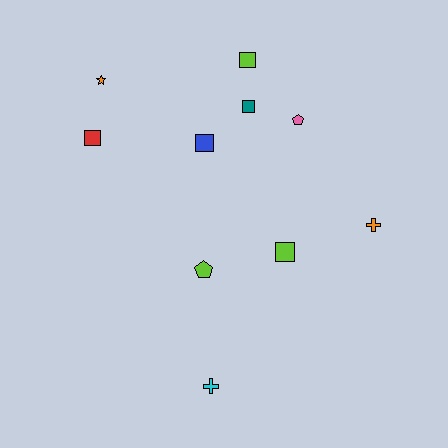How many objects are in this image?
There are 10 objects.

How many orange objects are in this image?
There are 2 orange objects.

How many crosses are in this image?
There are 2 crosses.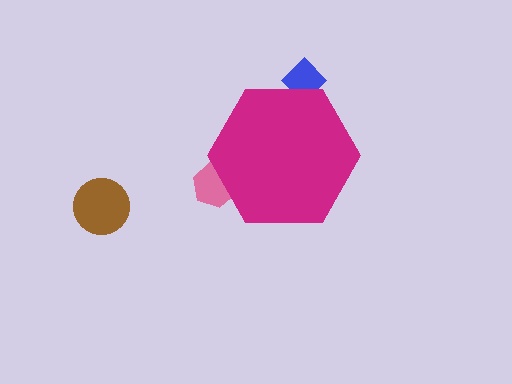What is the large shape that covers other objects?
A magenta hexagon.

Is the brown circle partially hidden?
No, the brown circle is fully visible.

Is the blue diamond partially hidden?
Yes, the blue diamond is partially hidden behind the magenta hexagon.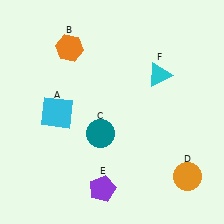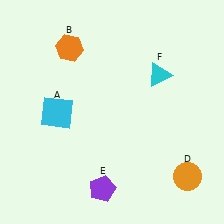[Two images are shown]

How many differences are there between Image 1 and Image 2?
There is 1 difference between the two images.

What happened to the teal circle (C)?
The teal circle (C) was removed in Image 2. It was in the bottom-left area of Image 1.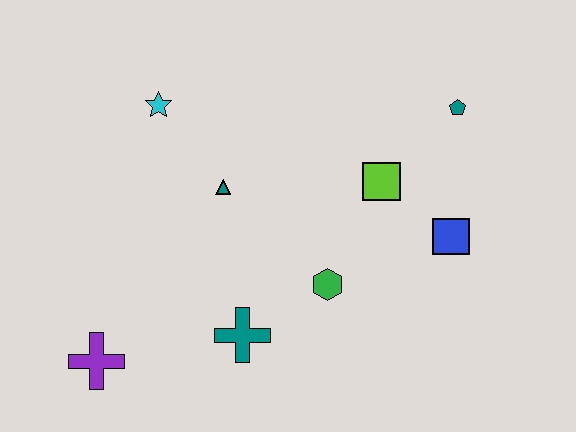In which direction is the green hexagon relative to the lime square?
The green hexagon is below the lime square.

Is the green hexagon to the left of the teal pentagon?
Yes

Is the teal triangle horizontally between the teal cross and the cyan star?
Yes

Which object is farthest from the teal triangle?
The teal pentagon is farthest from the teal triangle.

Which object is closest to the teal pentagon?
The lime square is closest to the teal pentagon.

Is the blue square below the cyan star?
Yes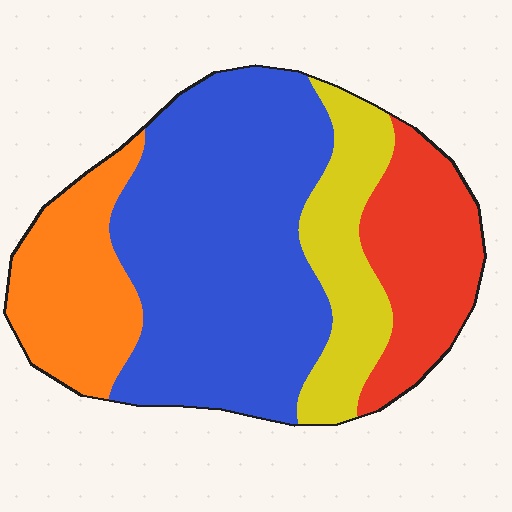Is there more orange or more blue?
Blue.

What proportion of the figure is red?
Red takes up about one sixth (1/6) of the figure.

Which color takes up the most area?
Blue, at roughly 50%.